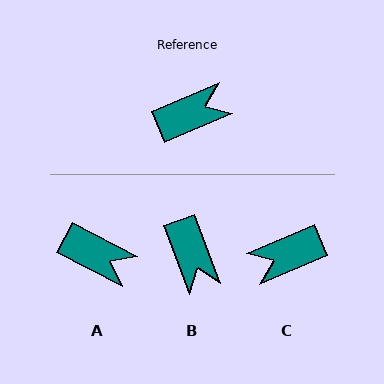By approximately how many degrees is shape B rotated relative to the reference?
Approximately 93 degrees clockwise.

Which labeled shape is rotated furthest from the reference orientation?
C, about 180 degrees away.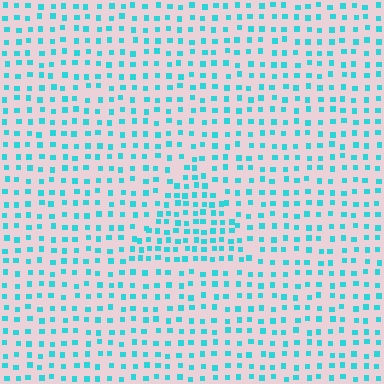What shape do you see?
I see a triangle.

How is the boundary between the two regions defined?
The boundary is defined by a change in element density (approximately 1.6x ratio). All elements are the same color, size, and shape.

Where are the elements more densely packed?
The elements are more densely packed inside the triangle boundary.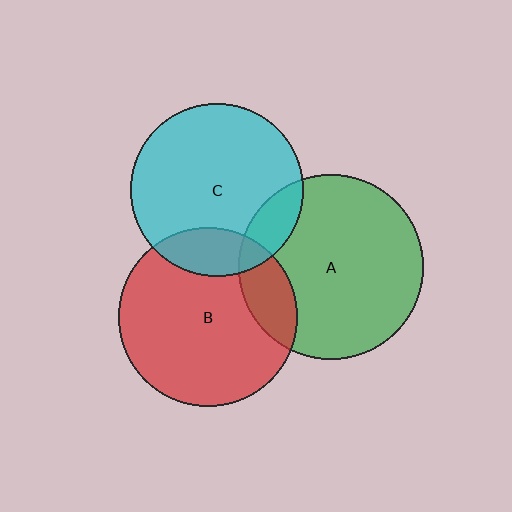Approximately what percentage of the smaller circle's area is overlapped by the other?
Approximately 15%.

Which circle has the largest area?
Circle A (green).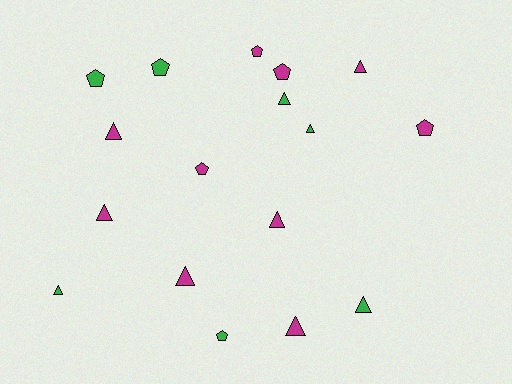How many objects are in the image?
There are 17 objects.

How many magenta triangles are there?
There are 6 magenta triangles.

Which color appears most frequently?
Magenta, with 10 objects.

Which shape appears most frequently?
Triangle, with 10 objects.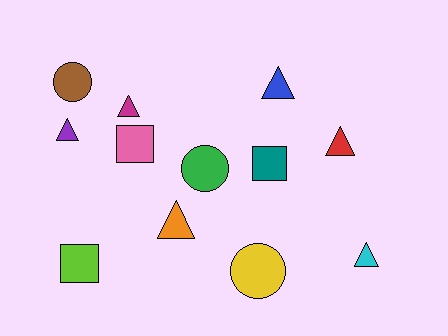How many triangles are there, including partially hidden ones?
There are 6 triangles.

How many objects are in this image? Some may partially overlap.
There are 12 objects.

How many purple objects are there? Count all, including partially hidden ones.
There is 1 purple object.